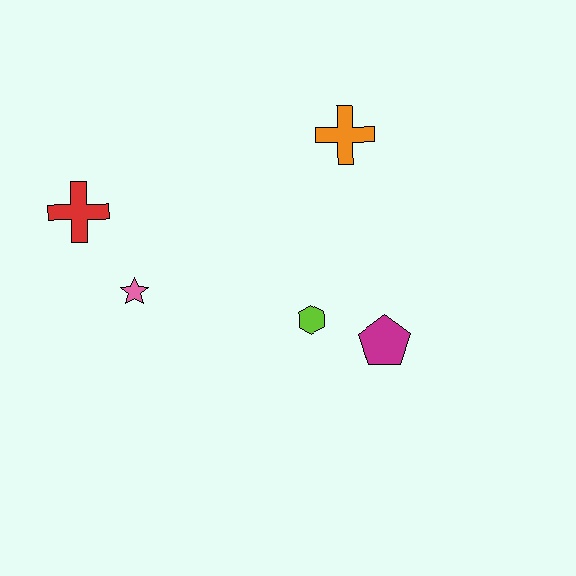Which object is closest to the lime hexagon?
The magenta pentagon is closest to the lime hexagon.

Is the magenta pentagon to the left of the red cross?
No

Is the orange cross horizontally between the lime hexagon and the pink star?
No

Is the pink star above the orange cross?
No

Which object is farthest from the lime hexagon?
The red cross is farthest from the lime hexagon.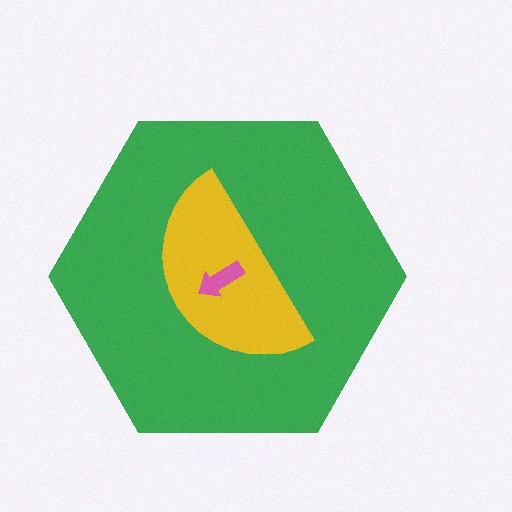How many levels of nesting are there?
3.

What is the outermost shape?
The green hexagon.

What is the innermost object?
The pink arrow.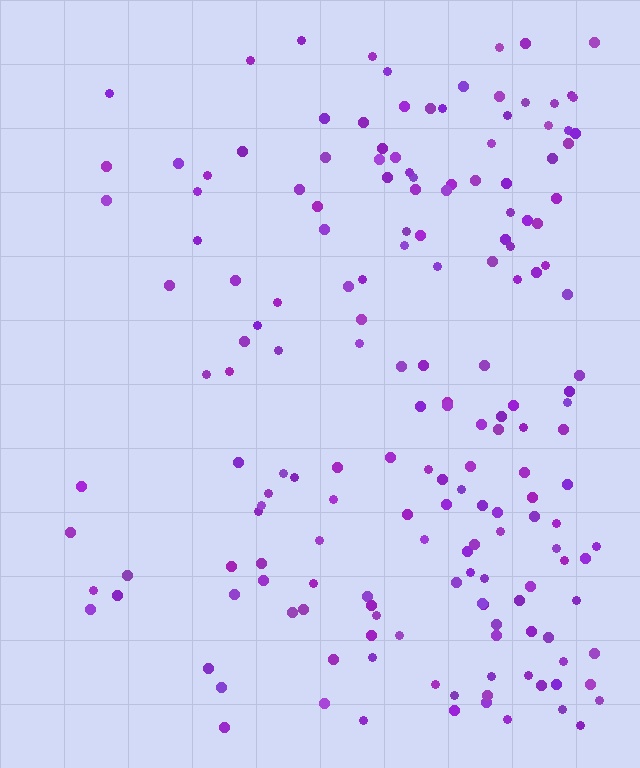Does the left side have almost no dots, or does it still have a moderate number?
Still a moderate number, just noticeably fewer than the right.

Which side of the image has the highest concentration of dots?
The right.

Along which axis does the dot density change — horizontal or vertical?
Horizontal.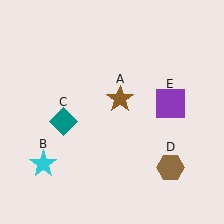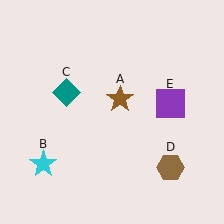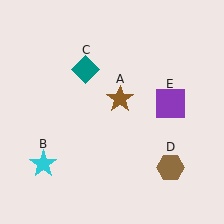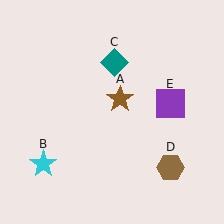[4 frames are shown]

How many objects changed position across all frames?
1 object changed position: teal diamond (object C).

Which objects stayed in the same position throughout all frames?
Brown star (object A) and cyan star (object B) and brown hexagon (object D) and purple square (object E) remained stationary.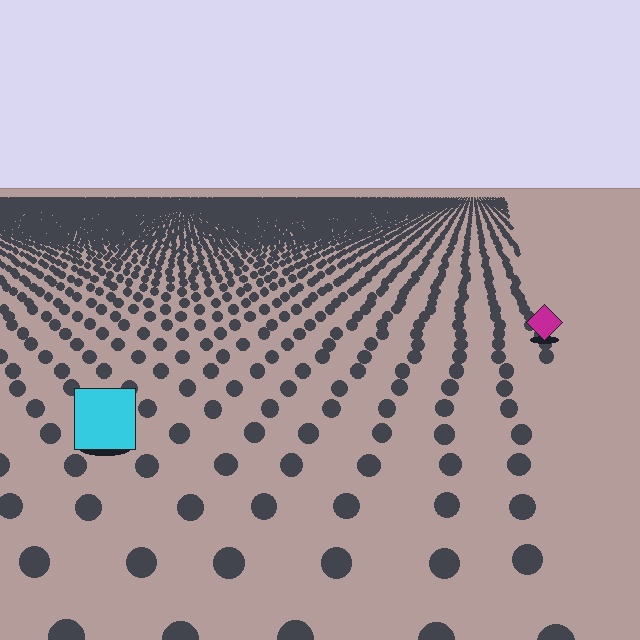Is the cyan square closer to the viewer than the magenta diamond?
Yes. The cyan square is closer — you can tell from the texture gradient: the ground texture is coarser near it.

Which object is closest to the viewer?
The cyan square is closest. The texture marks near it are larger and more spread out.